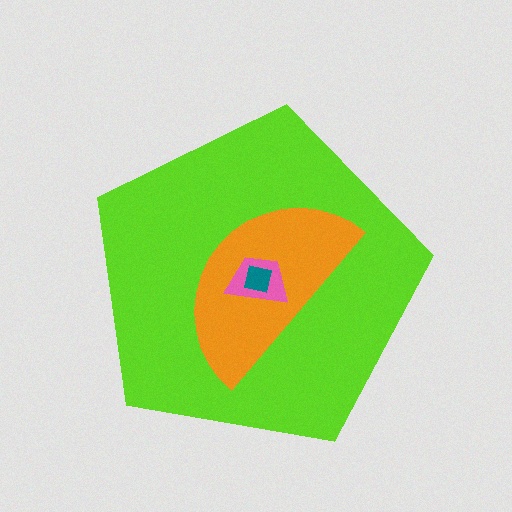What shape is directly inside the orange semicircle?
The pink trapezoid.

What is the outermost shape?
The lime pentagon.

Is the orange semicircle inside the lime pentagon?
Yes.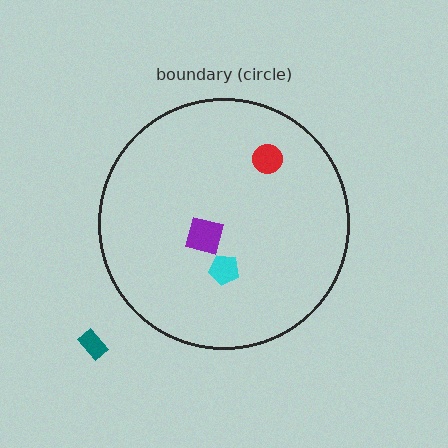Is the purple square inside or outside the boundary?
Inside.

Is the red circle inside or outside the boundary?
Inside.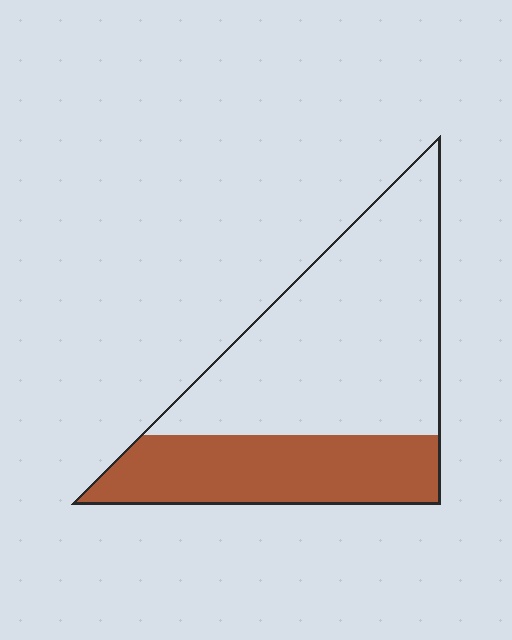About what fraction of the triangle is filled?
About one third (1/3).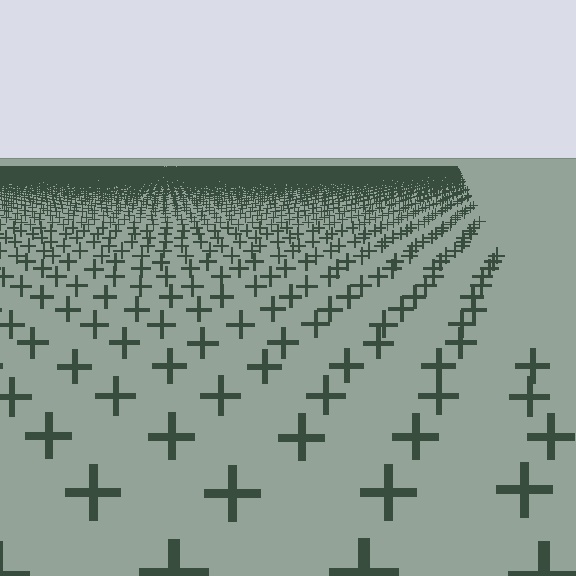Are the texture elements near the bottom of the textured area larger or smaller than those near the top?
Larger. Near the bottom, elements are closer to the viewer and appear at a bigger on-screen size.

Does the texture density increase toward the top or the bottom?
Density increases toward the top.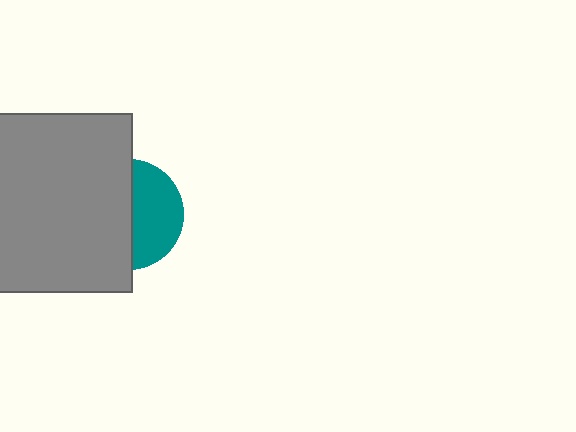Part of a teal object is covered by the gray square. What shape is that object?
It is a circle.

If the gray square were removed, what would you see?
You would see the complete teal circle.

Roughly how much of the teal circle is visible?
A small part of it is visible (roughly 44%).